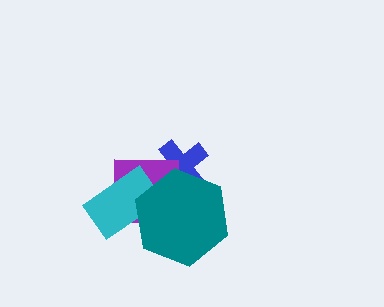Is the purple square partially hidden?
Yes, it is partially covered by another shape.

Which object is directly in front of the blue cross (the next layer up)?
The purple square is directly in front of the blue cross.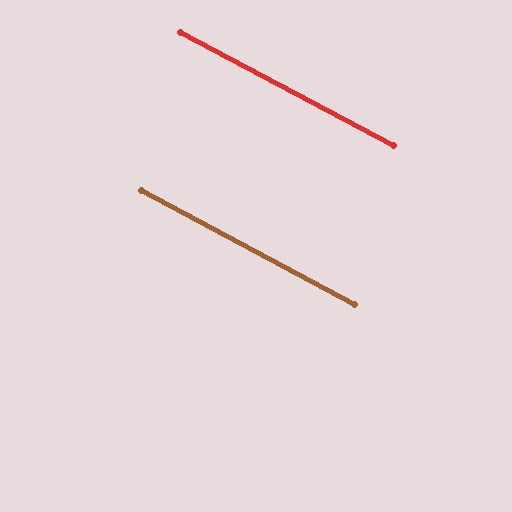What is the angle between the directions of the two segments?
Approximately 0 degrees.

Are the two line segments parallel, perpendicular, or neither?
Parallel — their directions differ by only 0.4°.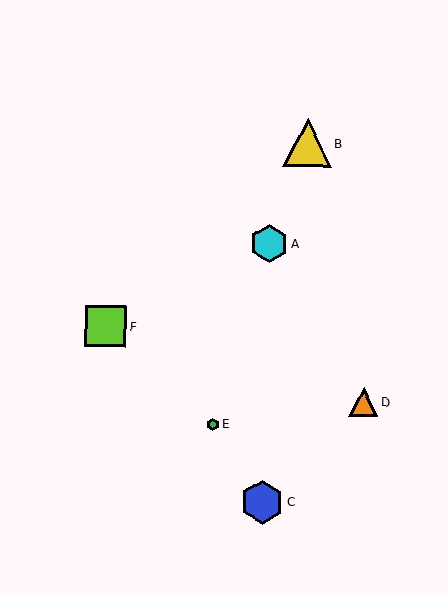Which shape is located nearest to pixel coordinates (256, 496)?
The blue hexagon (labeled C) at (262, 502) is nearest to that location.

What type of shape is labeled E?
Shape E is a green hexagon.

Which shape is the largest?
The yellow triangle (labeled B) is the largest.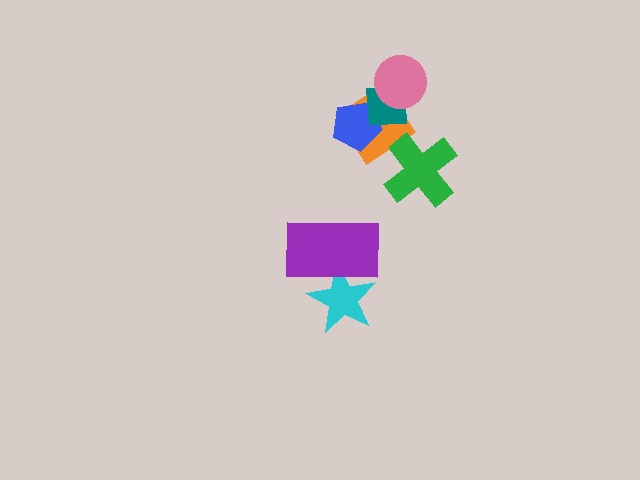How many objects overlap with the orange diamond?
4 objects overlap with the orange diamond.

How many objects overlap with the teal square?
3 objects overlap with the teal square.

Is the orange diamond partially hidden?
Yes, it is partially covered by another shape.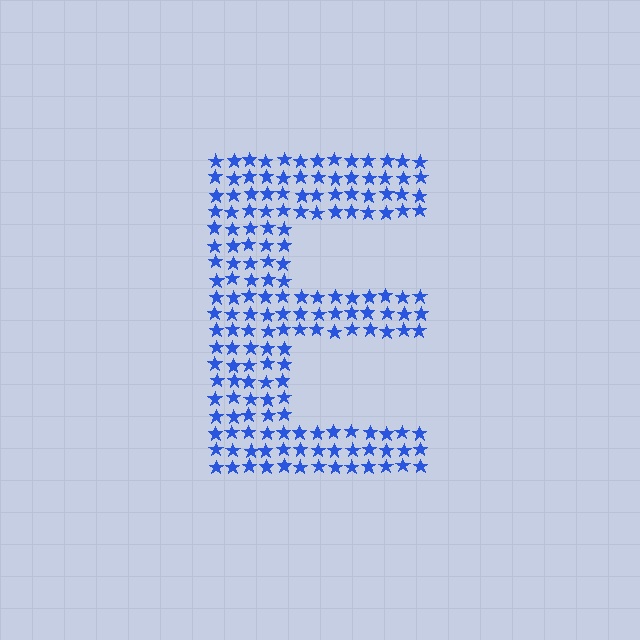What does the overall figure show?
The overall figure shows the letter E.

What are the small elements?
The small elements are stars.